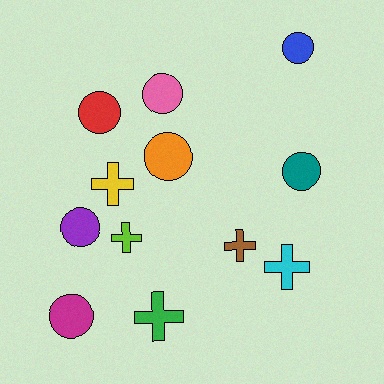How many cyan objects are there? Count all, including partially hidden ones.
There is 1 cyan object.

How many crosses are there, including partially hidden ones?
There are 5 crosses.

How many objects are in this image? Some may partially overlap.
There are 12 objects.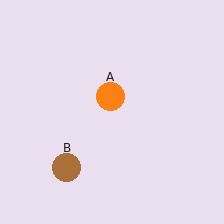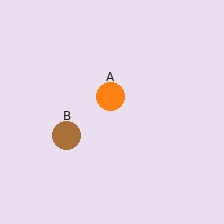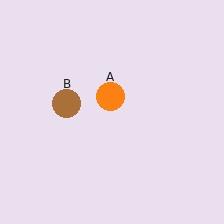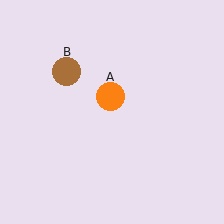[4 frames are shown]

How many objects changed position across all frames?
1 object changed position: brown circle (object B).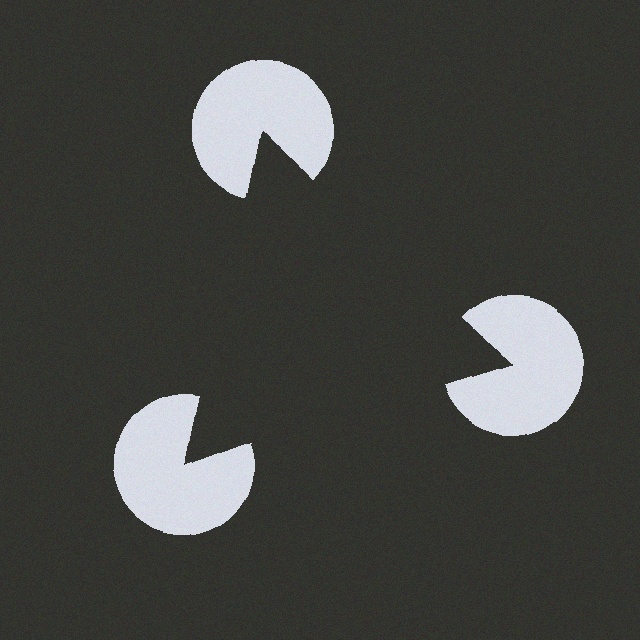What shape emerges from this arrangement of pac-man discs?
An illusory triangle — its edges are inferred from the aligned wedge cuts in the pac-man discs, not physically drawn.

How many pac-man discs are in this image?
There are 3 — one at each vertex of the illusory triangle.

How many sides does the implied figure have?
3 sides.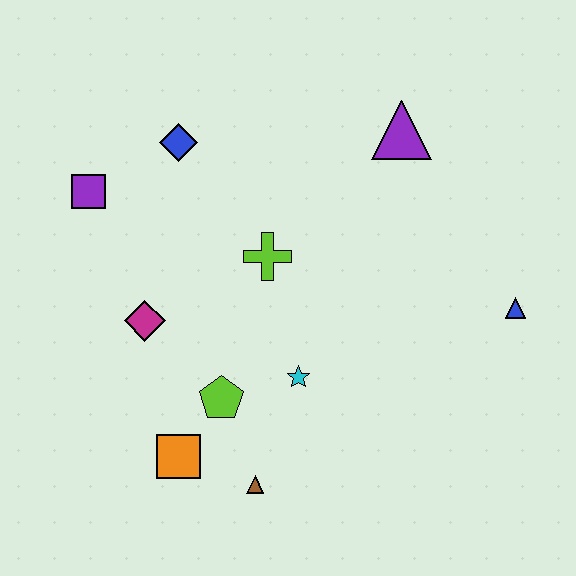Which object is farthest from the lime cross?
The blue triangle is farthest from the lime cross.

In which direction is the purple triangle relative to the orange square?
The purple triangle is above the orange square.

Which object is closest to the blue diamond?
The purple square is closest to the blue diamond.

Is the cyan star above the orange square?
Yes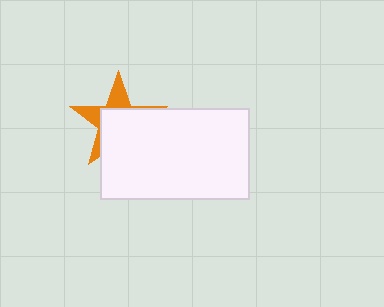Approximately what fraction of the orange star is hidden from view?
Roughly 65% of the orange star is hidden behind the white rectangle.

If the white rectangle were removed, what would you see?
You would see the complete orange star.